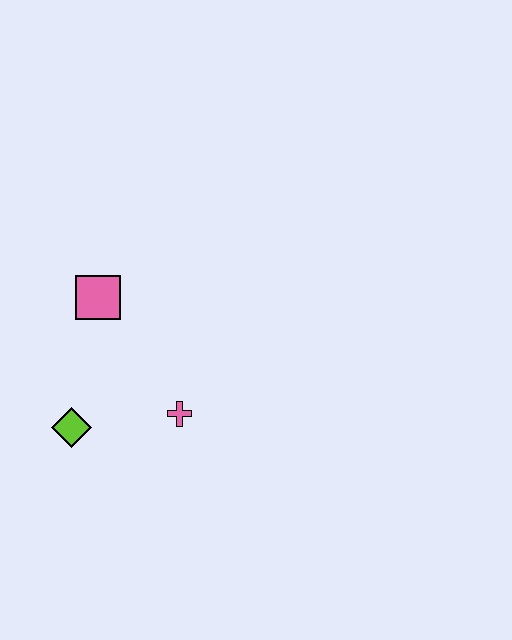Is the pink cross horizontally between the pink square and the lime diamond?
No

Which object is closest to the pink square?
The lime diamond is closest to the pink square.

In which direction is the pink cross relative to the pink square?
The pink cross is below the pink square.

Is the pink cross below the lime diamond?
No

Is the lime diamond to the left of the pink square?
Yes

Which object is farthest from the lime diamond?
The pink square is farthest from the lime diamond.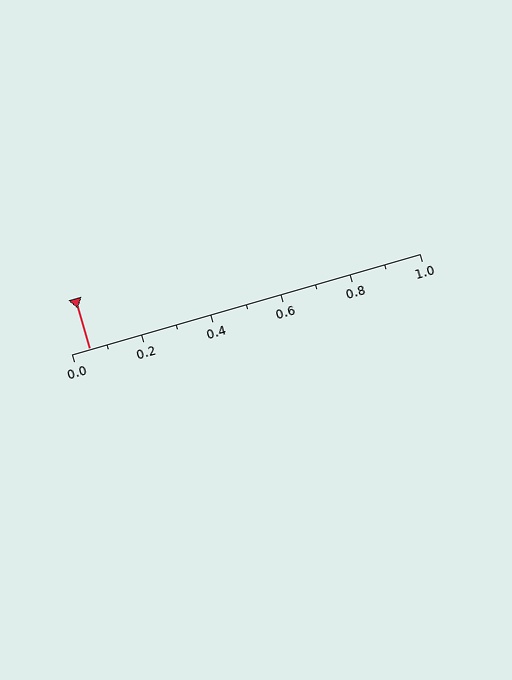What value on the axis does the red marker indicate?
The marker indicates approximately 0.05.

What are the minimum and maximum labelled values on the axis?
The axis runs from 0.0 to 1.0.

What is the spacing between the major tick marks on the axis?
The major ticks are spaced 0.2 apart.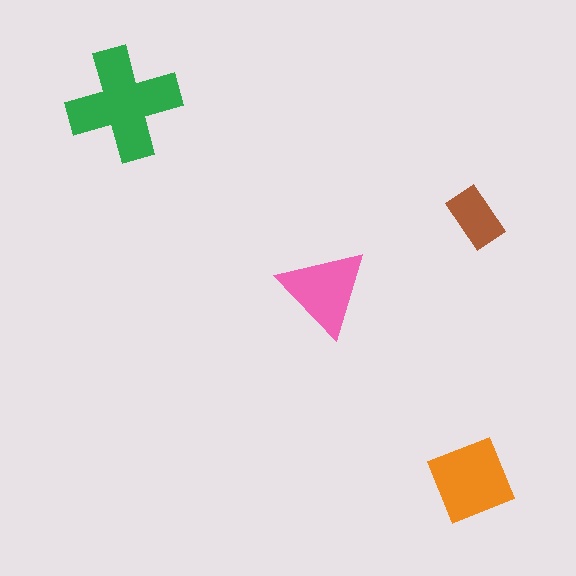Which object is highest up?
The green cross is topmost.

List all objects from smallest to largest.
The brown rectangle, the pink triangle, the orange diamond, the green cross.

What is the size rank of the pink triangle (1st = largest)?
3rd.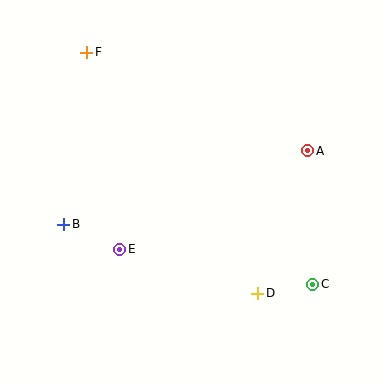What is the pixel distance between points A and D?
The distance between A and D is 151 pixels.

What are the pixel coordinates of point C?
Point C is at (313, 284).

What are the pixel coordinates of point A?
Point A is at (308, 151).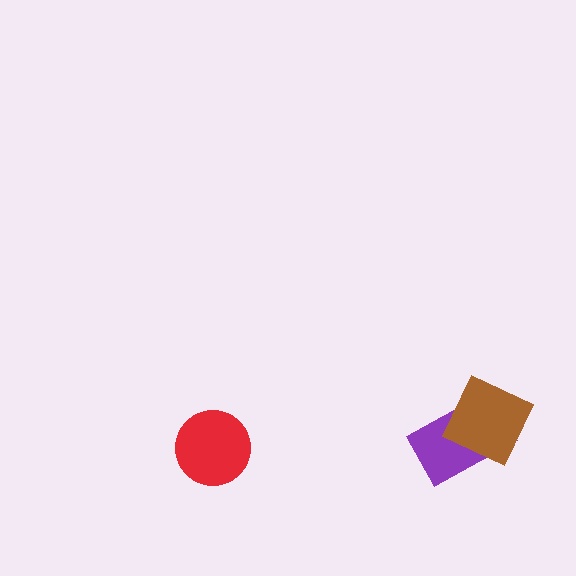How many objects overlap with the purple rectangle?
1 object overlaps with the purple rectangle.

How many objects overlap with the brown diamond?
1 object overlaps with the brown diamond.